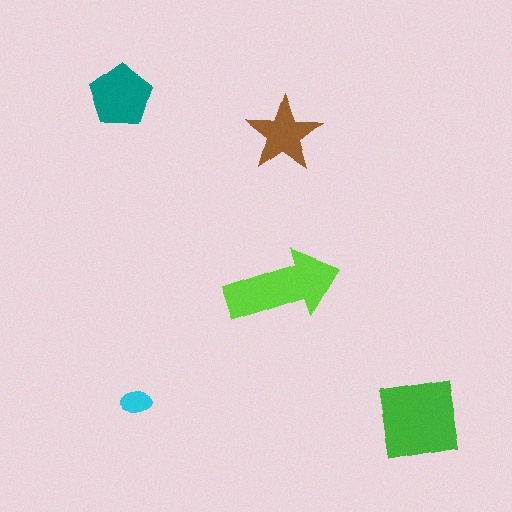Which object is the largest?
The green square.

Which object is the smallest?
The cyan ellipse.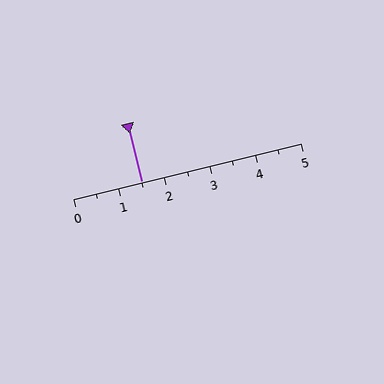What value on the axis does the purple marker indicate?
The marker indicates approximately 1.5.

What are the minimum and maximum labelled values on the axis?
The axis runs from 0 to 5.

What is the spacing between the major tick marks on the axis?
The major ticks are spaced 1 apart.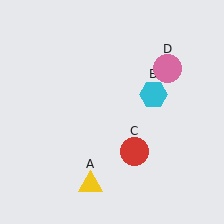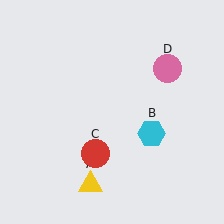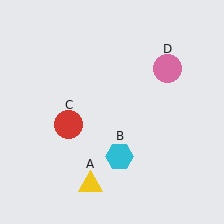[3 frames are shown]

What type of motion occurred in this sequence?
The cyan hexagon (object B), red circle (object C) rotated clockwise around the center of the scene.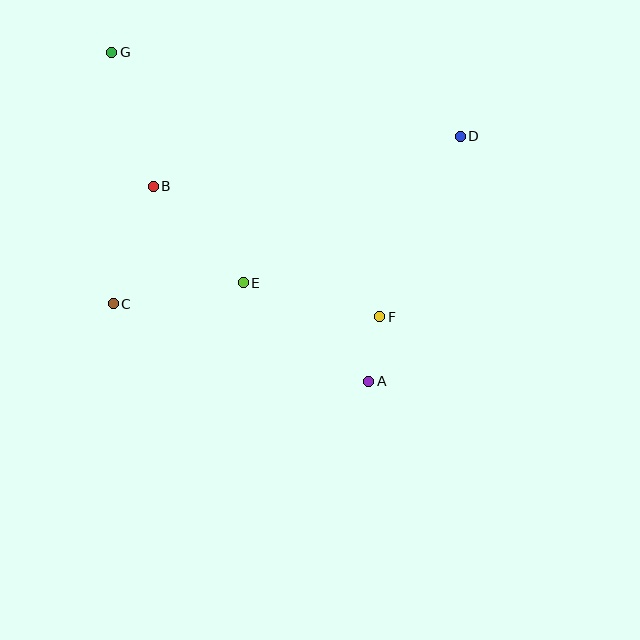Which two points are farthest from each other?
Points A and G are farthest from each other.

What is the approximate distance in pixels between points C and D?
The distance between C and D is approximately 385 pixels.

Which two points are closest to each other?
Points A and F are closest to each other.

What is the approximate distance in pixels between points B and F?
The distance between B and F is approximately 261 pixels.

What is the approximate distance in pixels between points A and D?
The distance between A and D is approximately 261 pixels.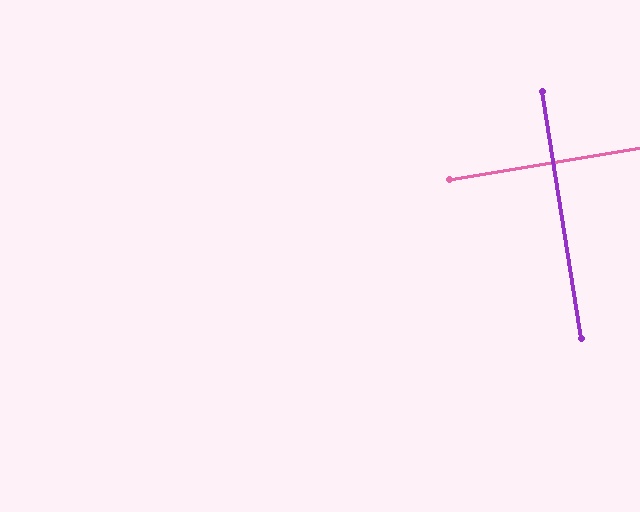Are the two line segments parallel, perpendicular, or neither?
Perpendicular — they meet at approximately 89°.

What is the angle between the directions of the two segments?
Approximately 89 degrees.